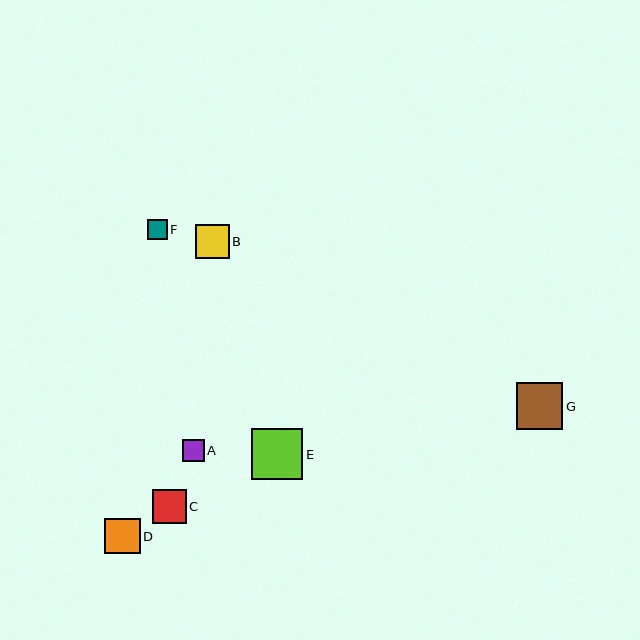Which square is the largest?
Square E is the largest with a size of approximately 51 pixels.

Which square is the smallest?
Square F is the smallest with a size of approximately 20 pixels.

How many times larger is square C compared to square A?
Square C is approximately 1.5 times the size of square A.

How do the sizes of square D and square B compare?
Square D and square B are approximately the same size.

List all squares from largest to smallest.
From largest to smallest: E, G, D, B, C, A, F.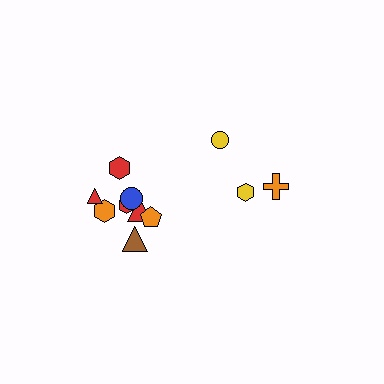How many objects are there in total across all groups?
There are 11 objects.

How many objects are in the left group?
There are 8 objects.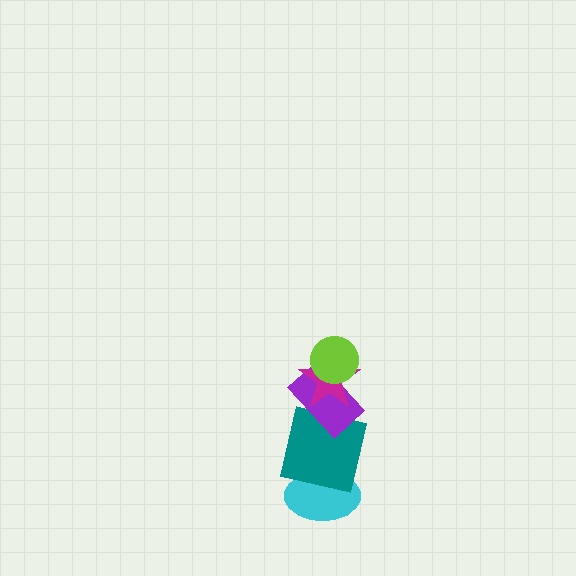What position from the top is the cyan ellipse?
The cyan ellipse is 5th from the top.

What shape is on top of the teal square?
The purple rectangle is on top of the teal square.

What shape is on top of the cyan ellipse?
The teal square is on top of the cyan ellipse.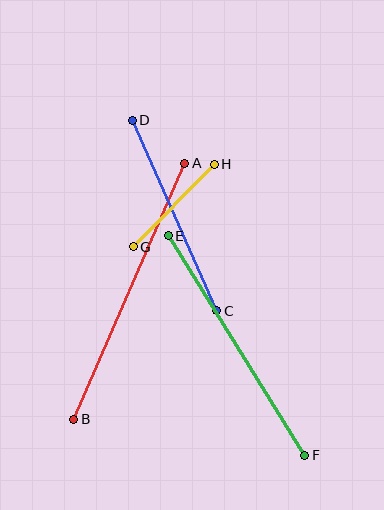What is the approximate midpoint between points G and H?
The midpoint is at approximately (174, 206) pixels.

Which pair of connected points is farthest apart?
Points A and B are farthest apart.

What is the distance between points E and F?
The distance is approximately 258 pixels.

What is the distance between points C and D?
The distance is approximately 209 pixels.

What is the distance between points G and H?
The distance is approximately 116 pixels.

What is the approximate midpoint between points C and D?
The midpoint is at approximately (174, 215) pixels.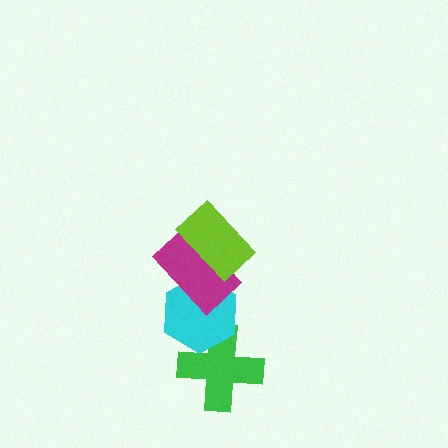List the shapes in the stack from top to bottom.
From top to bottom: the lime rectangle, the magenta rectangle, the cyan hexagon, the green cross.